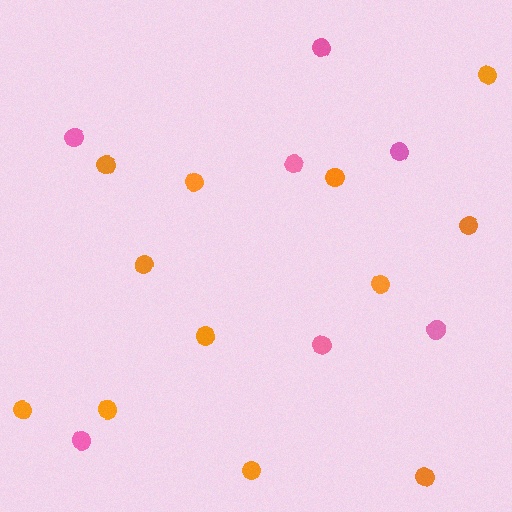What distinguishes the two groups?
There are 2 groups: one group of pink circles (7) and one group of orange circles (12).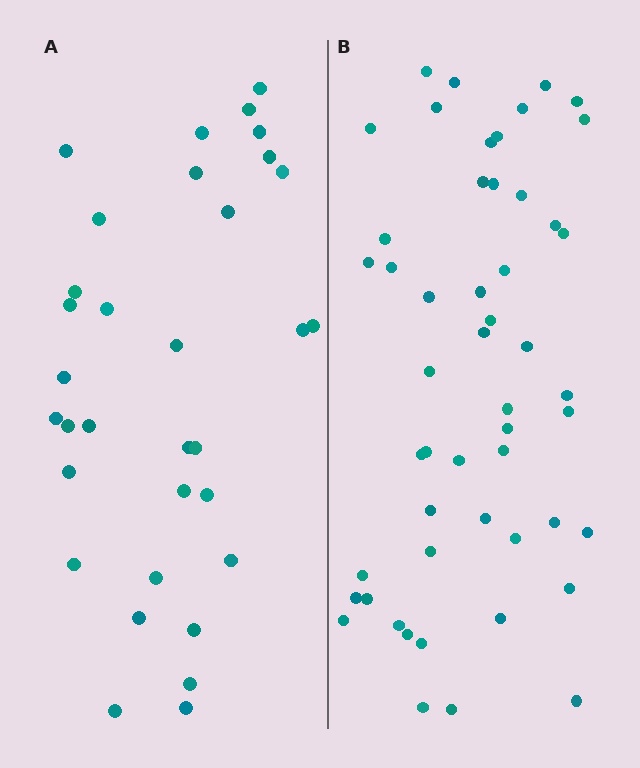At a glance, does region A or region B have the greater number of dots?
Region B (the right region) has more dots.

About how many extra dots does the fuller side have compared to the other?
Region B has approximately 20 more dots than region A.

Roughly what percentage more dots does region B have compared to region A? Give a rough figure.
About 55% more.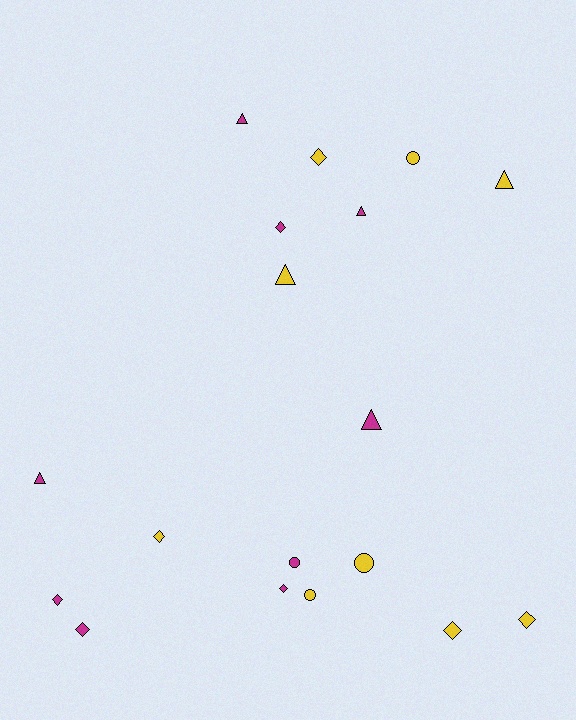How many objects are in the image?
There are 18 objects.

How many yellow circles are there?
There are 3 yellow circles.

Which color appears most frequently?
Yellow, with 9 objects.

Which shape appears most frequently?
Diamond, with 8 objects.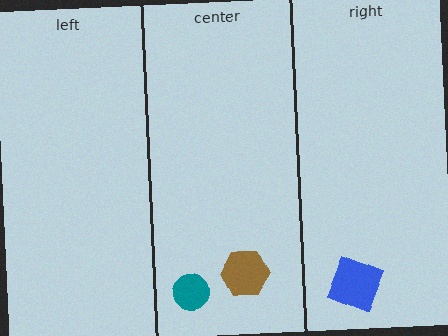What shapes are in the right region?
The blue square.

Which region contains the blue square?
The right region.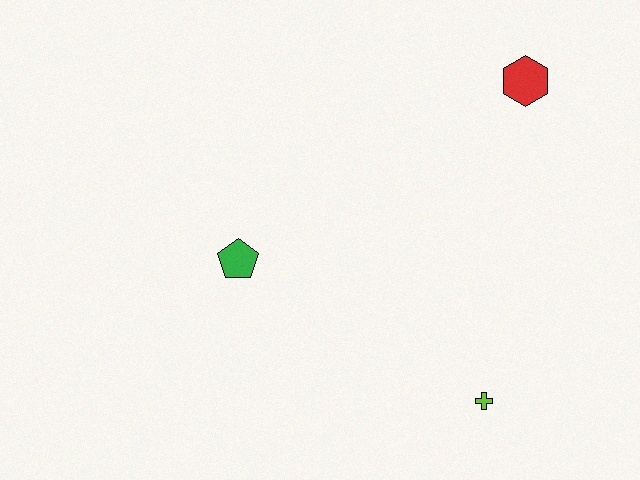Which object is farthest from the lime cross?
The red hexagon is farthest from the lime cross.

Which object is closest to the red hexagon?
The lime cross is closest to the red hexagon.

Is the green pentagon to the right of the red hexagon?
No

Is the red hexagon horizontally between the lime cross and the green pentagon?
No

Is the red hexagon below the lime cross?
No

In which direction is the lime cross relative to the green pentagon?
The lime cross is to the right of the green pentagon.